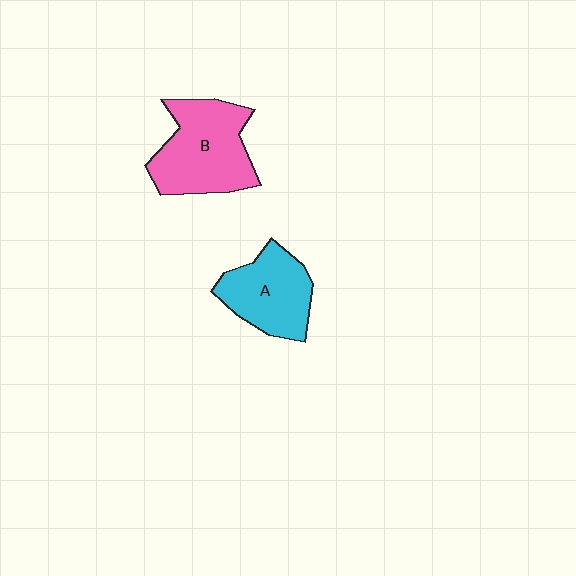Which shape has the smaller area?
Shape A (cyan).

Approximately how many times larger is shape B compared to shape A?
Approximately 1.3 times.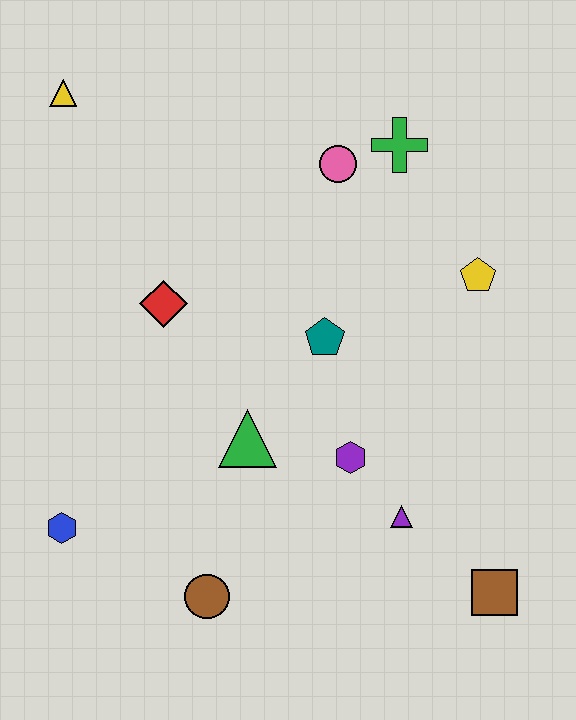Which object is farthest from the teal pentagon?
The yellow triangle is farthest from the teal pentagon.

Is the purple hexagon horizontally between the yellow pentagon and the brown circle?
Yes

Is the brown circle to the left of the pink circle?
Yes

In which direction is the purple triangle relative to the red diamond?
The purple triangle is to the right of the red diamond.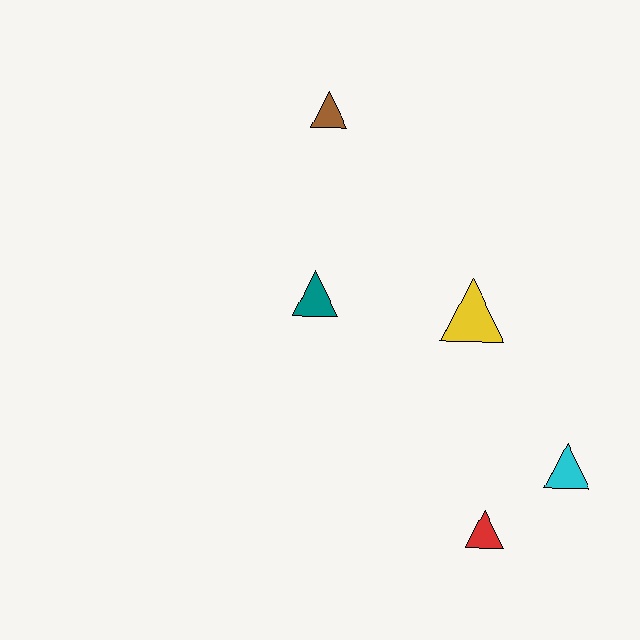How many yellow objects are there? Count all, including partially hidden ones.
There is 1 yellow object.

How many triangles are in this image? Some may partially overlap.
There are 5 triangles.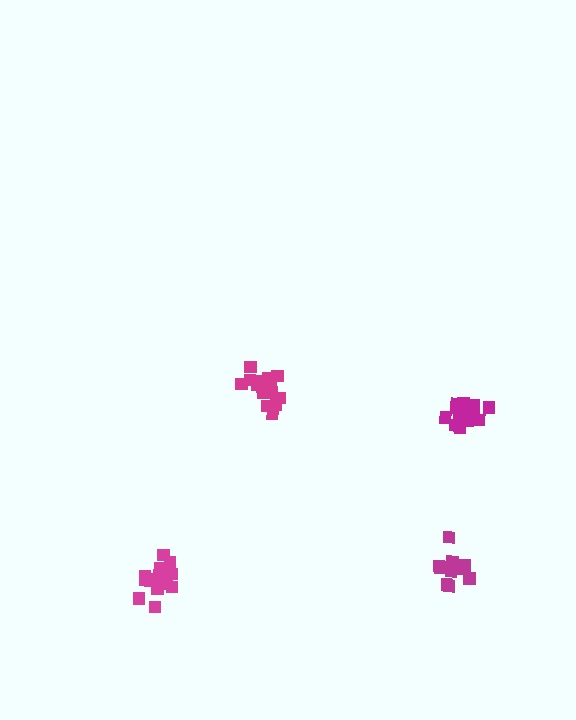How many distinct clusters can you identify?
There are 4 distinct clusters.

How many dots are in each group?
Group 1: 19 dots, Group 2: 15 dots, Group 3: 19 dots, Group 4: 19 dots (72 total).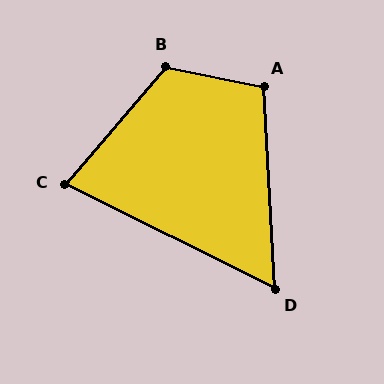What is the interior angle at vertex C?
Approximately 76 degrees (acute).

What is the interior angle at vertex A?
Approximately 104 degrees (obtuse).